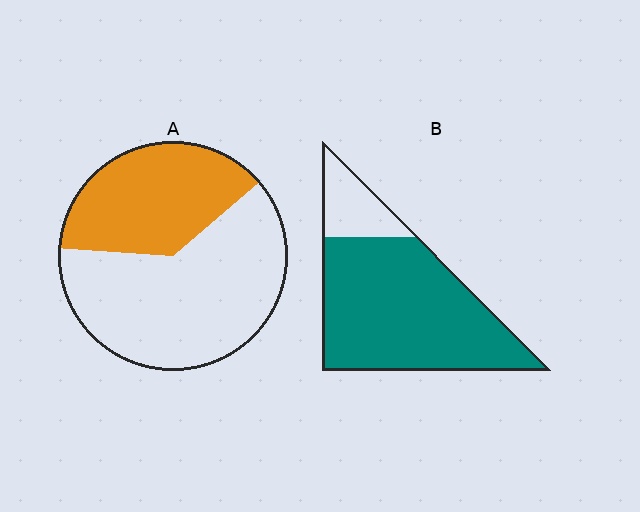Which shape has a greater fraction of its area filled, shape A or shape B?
Shape B.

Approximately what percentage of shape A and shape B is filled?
A is approximately 40% and B is approximately 80%.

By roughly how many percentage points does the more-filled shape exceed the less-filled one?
By roughly 45 percentage points (B over A).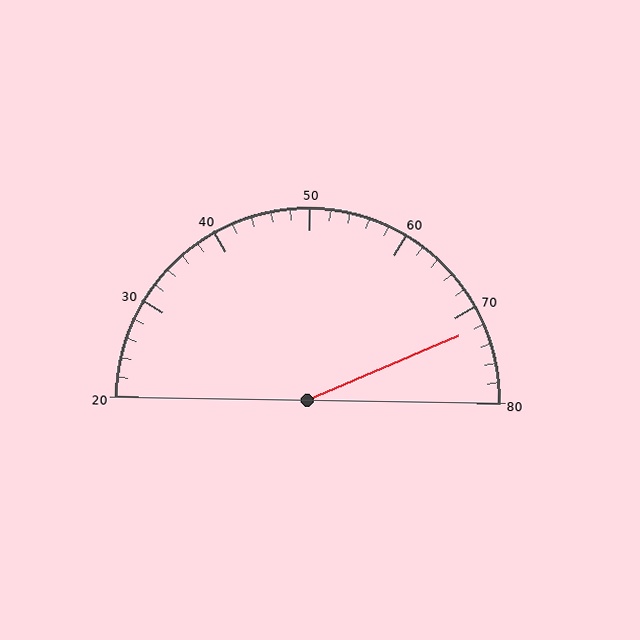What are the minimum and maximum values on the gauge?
The gauge ranges from 20 to 80.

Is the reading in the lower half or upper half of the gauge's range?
The reading is in the upper half of the range (20 to 80).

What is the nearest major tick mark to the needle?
The nearest major tick mark is 70.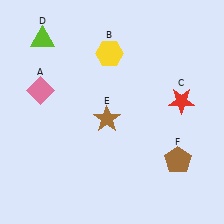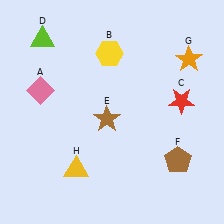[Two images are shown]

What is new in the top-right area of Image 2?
An orange star (G) was added in the top-right area of Image 2.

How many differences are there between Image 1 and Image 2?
There are 2 differences between the two images.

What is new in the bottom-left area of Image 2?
A yellow triangle (H) was added in the bottom-left area of Image 2.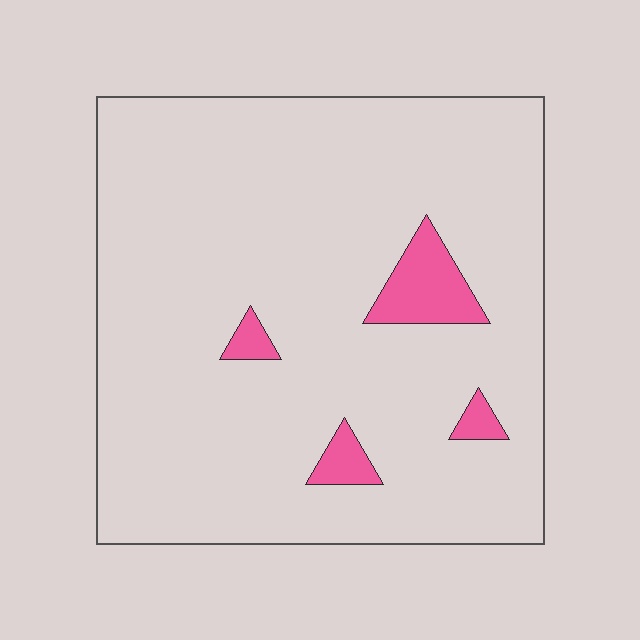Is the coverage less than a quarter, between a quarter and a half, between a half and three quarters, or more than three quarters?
Less than a quarter.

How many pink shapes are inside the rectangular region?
4.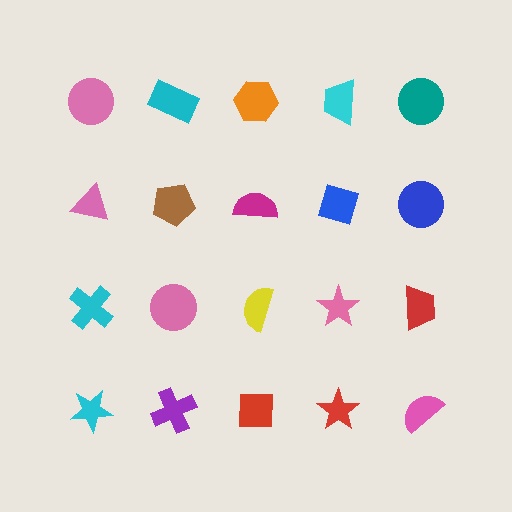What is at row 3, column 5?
A red trapezoid.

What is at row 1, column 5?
A teal circle.